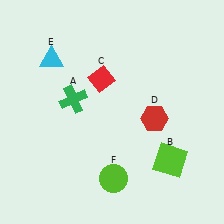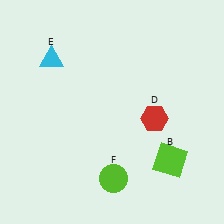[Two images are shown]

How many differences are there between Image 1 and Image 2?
There are 2 differences between the two images.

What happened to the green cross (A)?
The green cross (A) was removed in Image 2. It was in the top-left area of Image 1.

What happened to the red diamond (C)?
The red diamond (C) was removed in Image 2. It was in the top-left area of Image 1.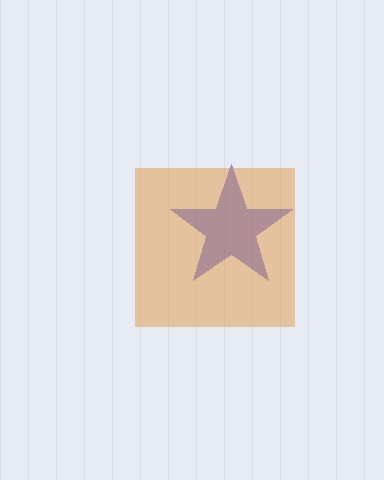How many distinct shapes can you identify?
There are 2 distinct shapes: a blue star, an orange square.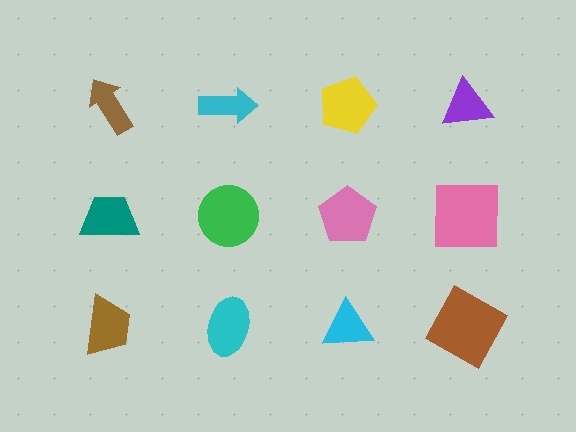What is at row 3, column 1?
A brown trapezoid.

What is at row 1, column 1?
A brown arrow.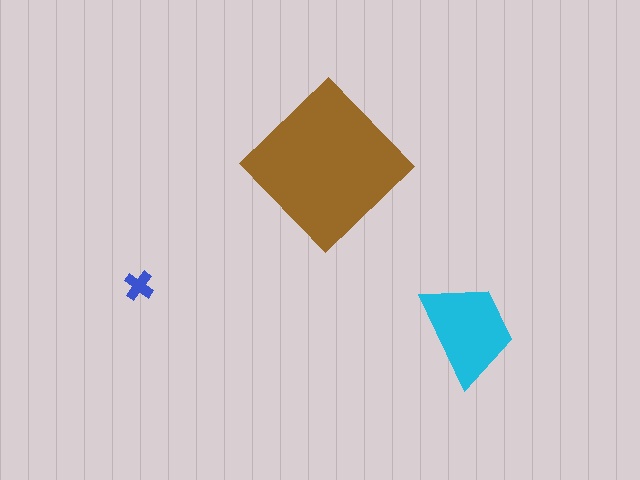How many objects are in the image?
There are 3 objects in the image.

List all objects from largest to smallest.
The brown diamond, the cyan trapezoid, the blue cross.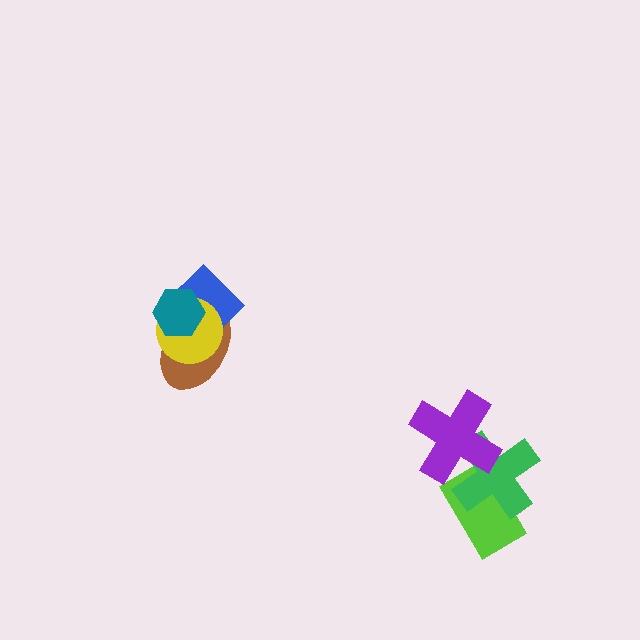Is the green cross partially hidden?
Yes, it is partially covered by another shape.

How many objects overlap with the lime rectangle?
2 objects overlap with the lime rectangle.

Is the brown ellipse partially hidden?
Yes, it is partially covered by another shape.